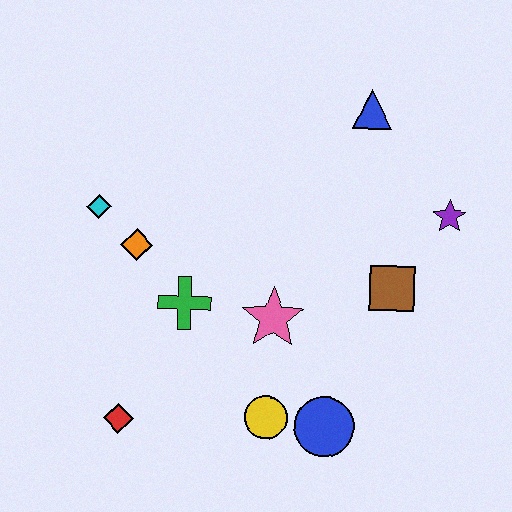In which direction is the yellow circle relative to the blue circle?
The yellow circle is to the left of the blue circle.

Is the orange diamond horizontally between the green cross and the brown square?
No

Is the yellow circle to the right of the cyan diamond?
Yes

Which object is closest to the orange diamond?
The cyan diamond is closest to the orange diamond.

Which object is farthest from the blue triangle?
The red diamond is farthest from the blue triangle.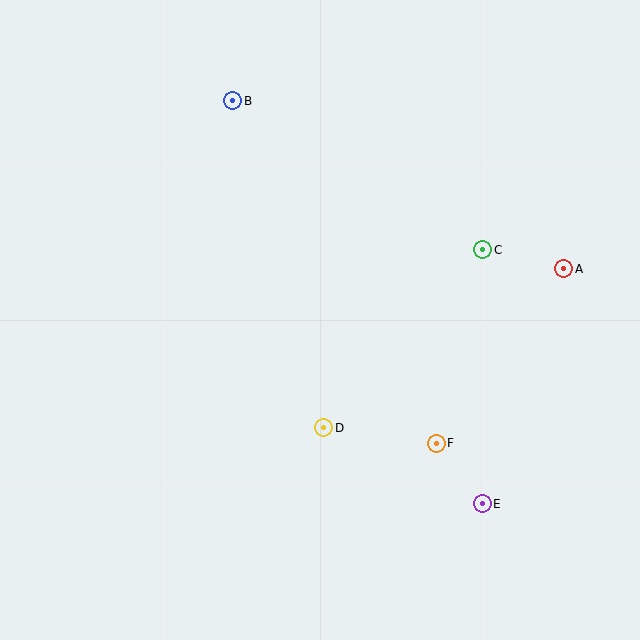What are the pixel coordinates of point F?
Point F is at (436, 443).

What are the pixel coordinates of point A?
Point A is at (564, 269).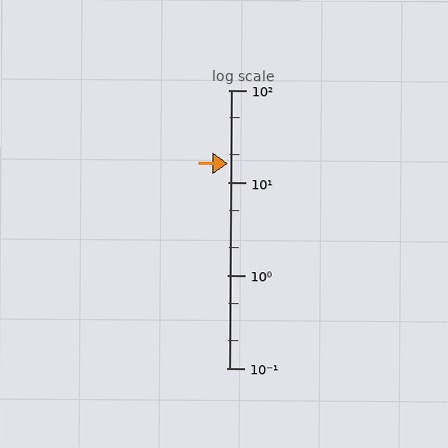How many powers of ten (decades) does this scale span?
The scale spans 3 decades, from 0.1 to 100.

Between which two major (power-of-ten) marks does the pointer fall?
The pointer is between 10 and 100.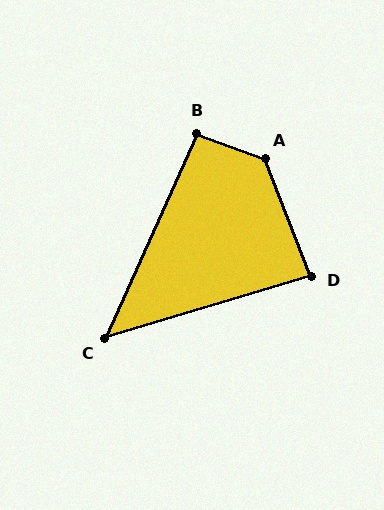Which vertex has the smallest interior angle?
C, at approximately 49 degrees.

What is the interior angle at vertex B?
Approximately 95 degrees (approximately right).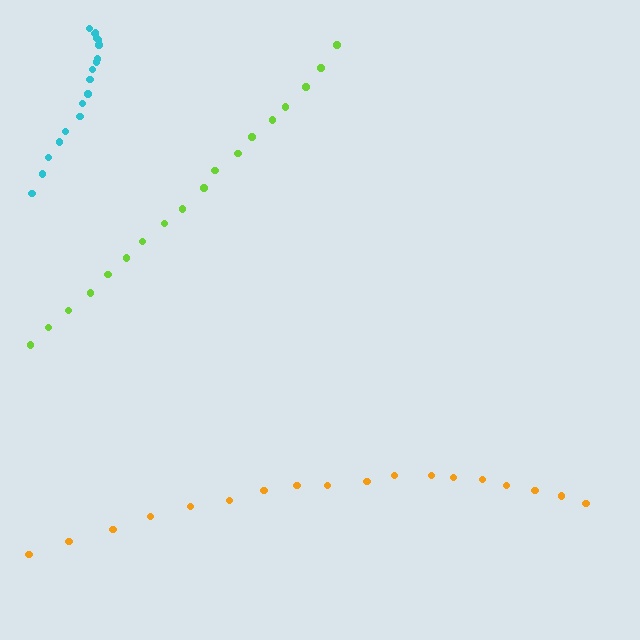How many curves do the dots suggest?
There are 3 distinct paths.